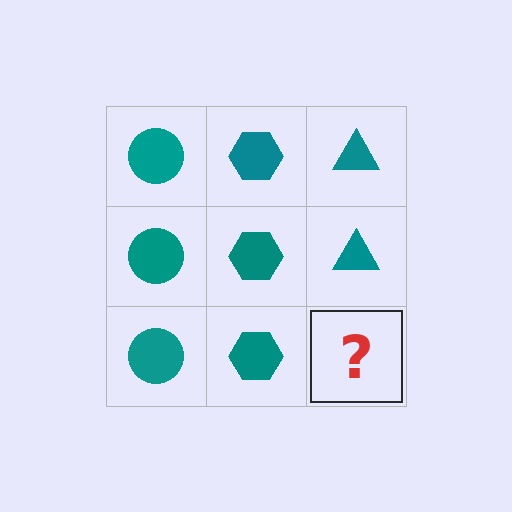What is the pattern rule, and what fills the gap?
The rule is that each column has a consistent shape. The gap should be filled with a teal triangle.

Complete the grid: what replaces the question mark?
The question mark should be replaced with a teal triangle.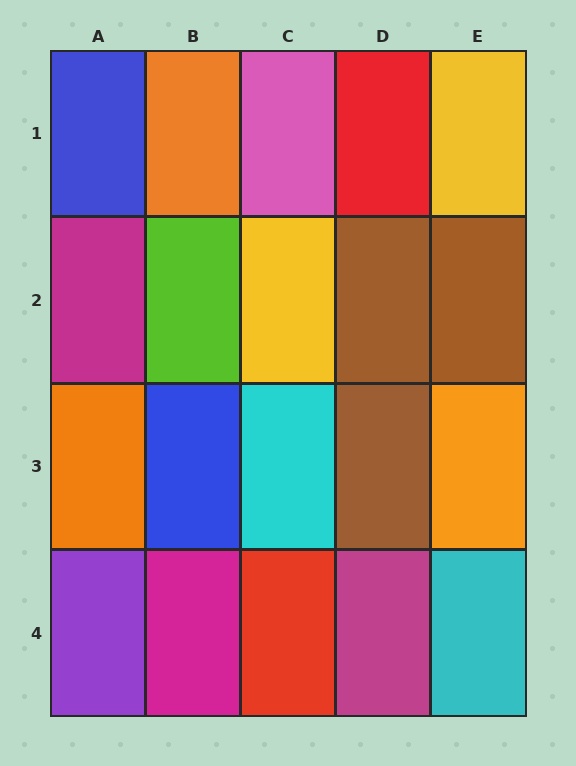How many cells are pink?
1 cell is pink.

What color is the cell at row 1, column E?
Yellow.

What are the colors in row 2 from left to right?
Magenta, lime, yellow, brown, brown.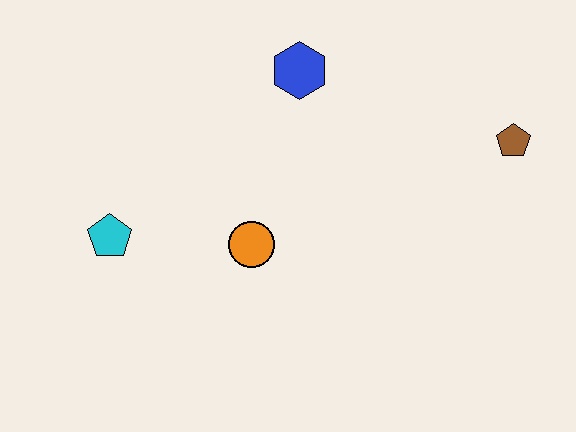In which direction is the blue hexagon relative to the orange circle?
The blue hexagon is above the orange circle.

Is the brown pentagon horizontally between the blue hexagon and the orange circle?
No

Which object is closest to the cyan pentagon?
The orange circle is closest to the cyan pentagon.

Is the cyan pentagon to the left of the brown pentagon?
Yes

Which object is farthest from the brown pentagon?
The cyan pentagon is farthest from the brown pentagon.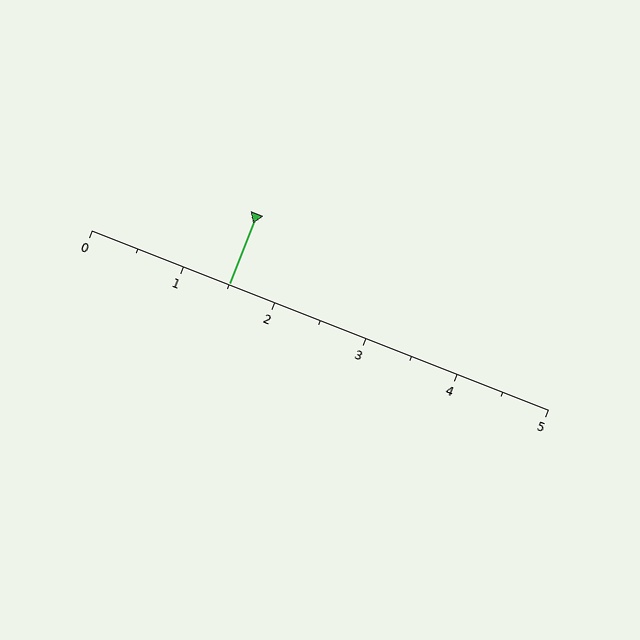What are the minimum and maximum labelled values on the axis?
The axis runs from 0 to 5.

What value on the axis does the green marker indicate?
The marker indicates approximately 1.5.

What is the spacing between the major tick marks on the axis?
The major ticks are spaced 1 apart.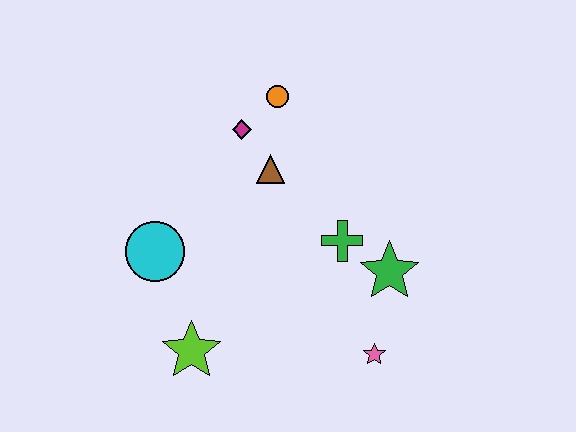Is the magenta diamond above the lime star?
Yes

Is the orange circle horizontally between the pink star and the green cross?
No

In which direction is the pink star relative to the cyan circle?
The pink star is to the right of the cyan circle.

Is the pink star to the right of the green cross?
Yes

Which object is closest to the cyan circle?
The lime star is closest to the cyan circle.